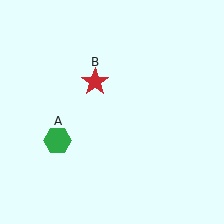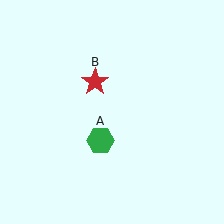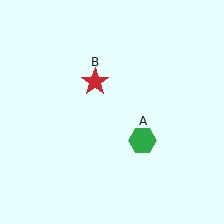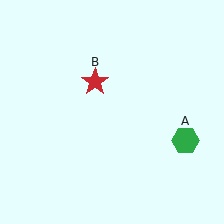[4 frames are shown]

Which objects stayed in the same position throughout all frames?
Red star (object B) remained stationary.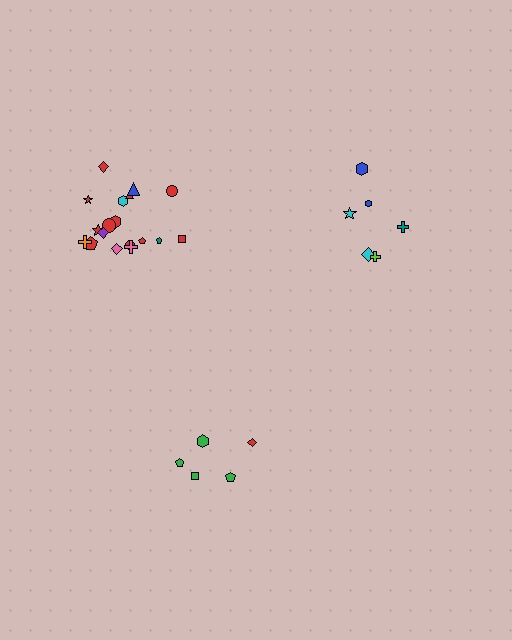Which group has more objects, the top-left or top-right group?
The top-left group.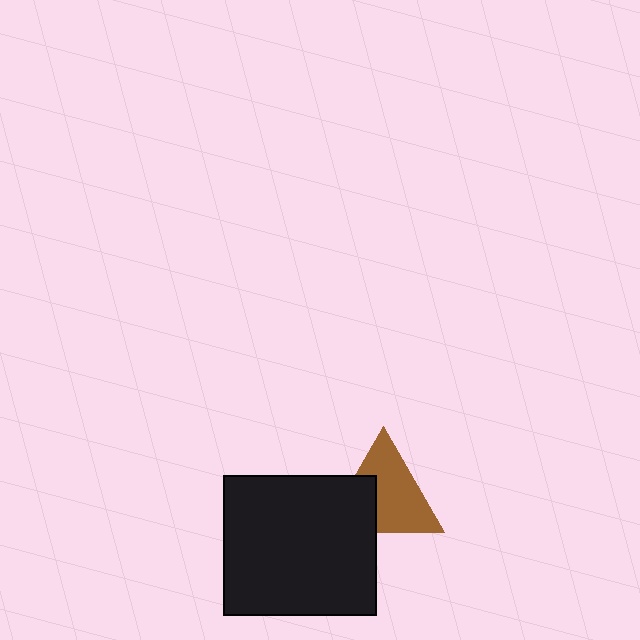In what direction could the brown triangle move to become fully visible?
The brown triangle could move toward the upper-right. That would shift it out from behind the black rectangle entirely.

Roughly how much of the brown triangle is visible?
Most of it is visible (roughly 66%).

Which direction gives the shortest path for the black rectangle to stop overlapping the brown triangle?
Moving toward the lower-left gives the shortest separation.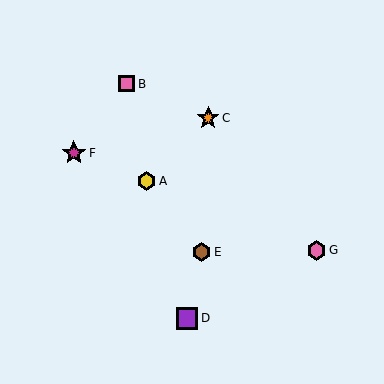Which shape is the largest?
The magenta star (labeled F) is the largest.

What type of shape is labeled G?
Shape G is a pink hexagon.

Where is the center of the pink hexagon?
The center of the pink hexagon is at (316, 250).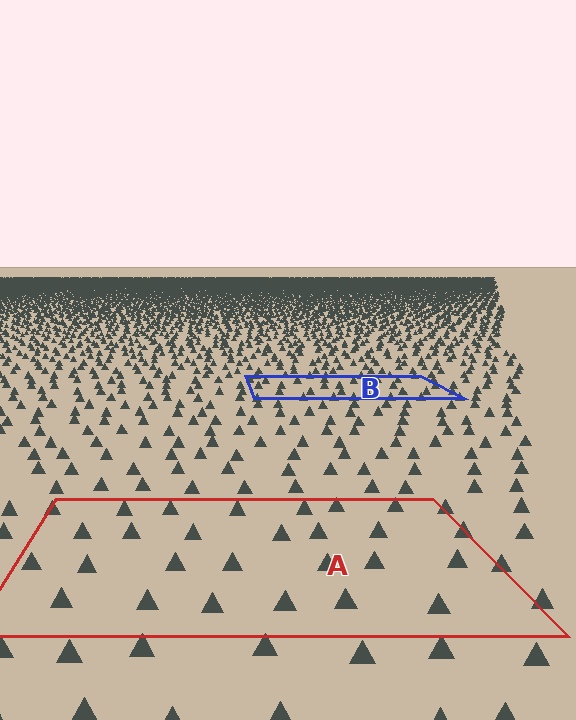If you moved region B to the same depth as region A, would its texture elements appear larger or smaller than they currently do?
They would appear larger. At a closer depth, the same texture elements are projected at a bigger on-screen size.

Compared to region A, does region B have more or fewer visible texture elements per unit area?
Region B has more texture elements per unit area — they are packed more densely because it is farther away.